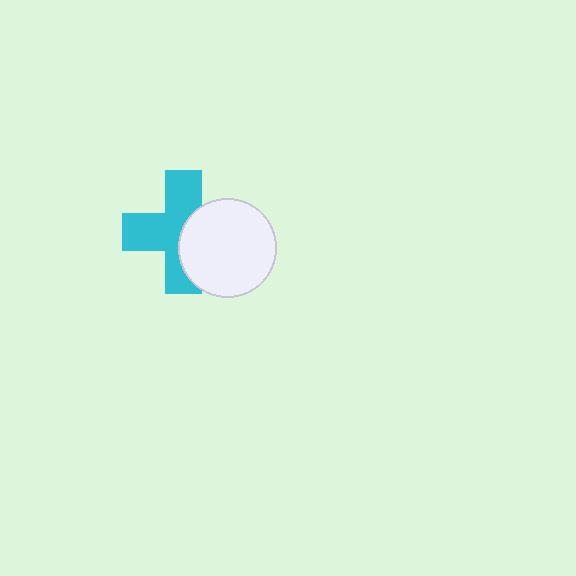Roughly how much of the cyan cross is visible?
About half of it is visible (roughly 60%).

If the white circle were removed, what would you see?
You would see the complete cyan cross.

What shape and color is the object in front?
The object in front is a white circle.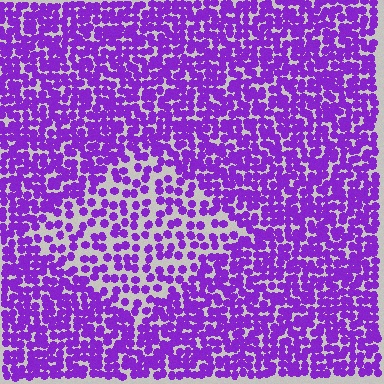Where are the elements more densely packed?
The elements are more densely packed outside the diamond boundary.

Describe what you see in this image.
The image contains small purple elements arranged at two different densities. A diamond-shaped region is visible where the elements are less densely packed than the surrounding area.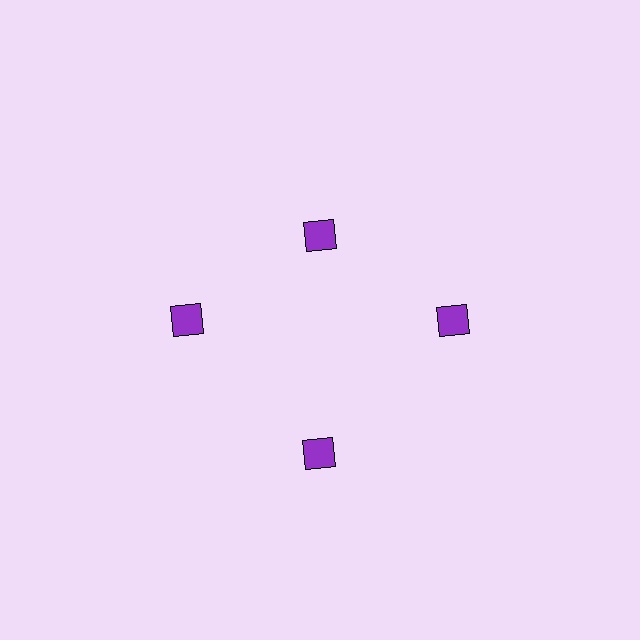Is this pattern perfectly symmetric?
No. The 4 purple diamonds are arranged in a ring, but one element near the 12 o'clock position is pulled inward toward the center, breaking the 4-fold rotational symmetry.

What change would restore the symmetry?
The symmetry would be restored by moving it outward, back onto the ring so that all 4 diamonds sit at equal angles and equal distance from the center.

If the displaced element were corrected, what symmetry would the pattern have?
It would have 4-fold rotational symmetry — the pattern would map onto itself every 90 degrees.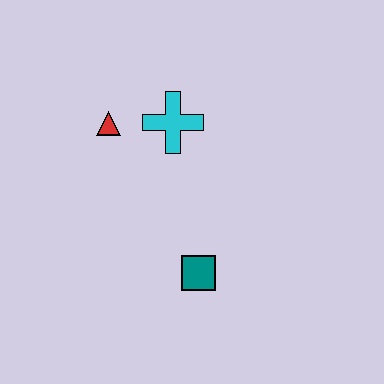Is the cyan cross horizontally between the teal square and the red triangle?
Yes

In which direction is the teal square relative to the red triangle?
The teal square is below the red triangle.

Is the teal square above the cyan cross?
No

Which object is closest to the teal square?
The cyan cross is closest to the teal square.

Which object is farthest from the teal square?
The red triangle is farthest from the teal square.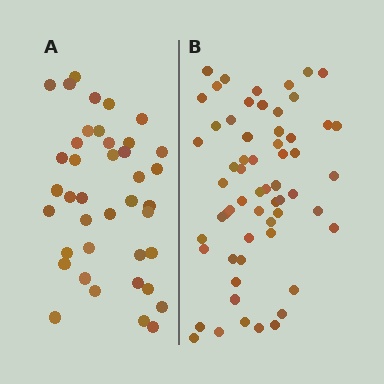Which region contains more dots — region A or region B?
Region B (the right region) has more dots.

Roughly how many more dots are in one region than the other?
Region B has approximately 20 more dots than region A.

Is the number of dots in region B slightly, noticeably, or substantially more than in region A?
Region B has substantially more. The ratio is roughly 1.5 to 1.